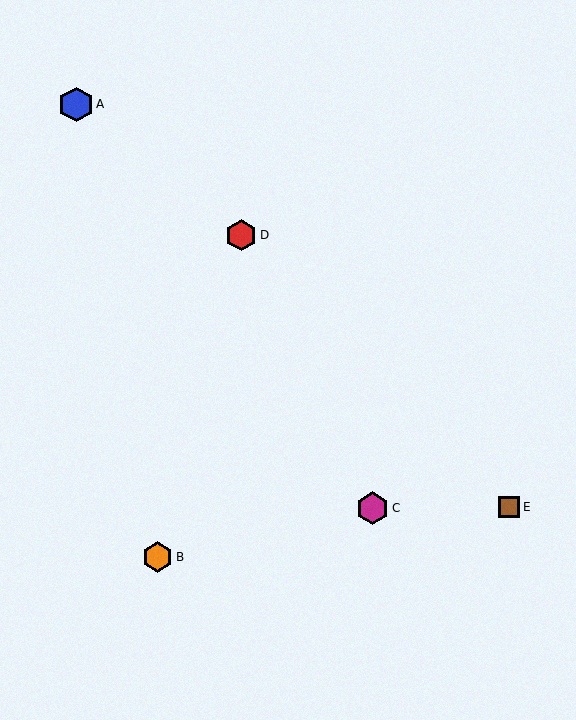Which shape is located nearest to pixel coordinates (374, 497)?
The magenta hexagon (labeled C) at (372, 508) is nearest to that location.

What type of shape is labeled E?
Shape E is a brown square.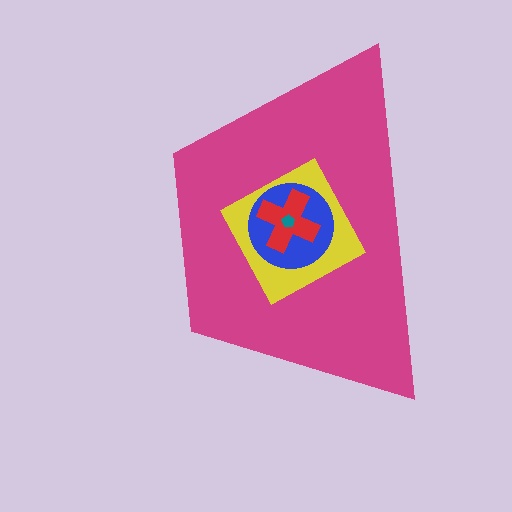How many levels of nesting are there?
5.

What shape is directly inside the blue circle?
The red cross.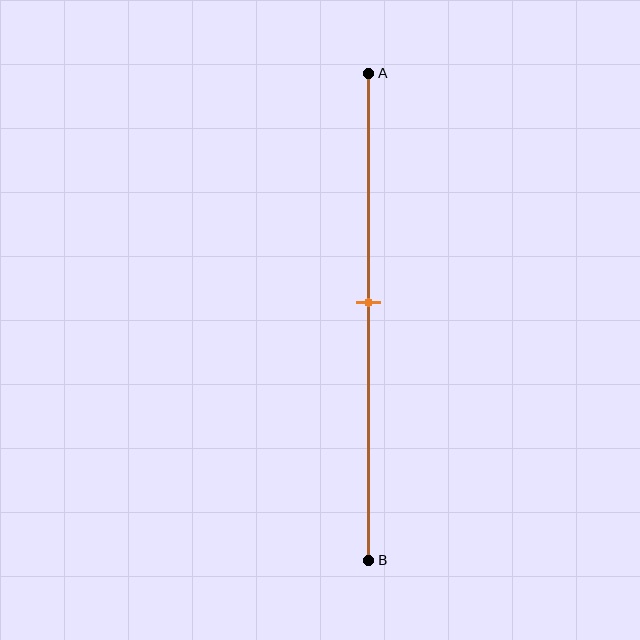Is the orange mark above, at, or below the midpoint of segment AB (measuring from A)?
The orange mark is approximately at the midpoint of segment AB.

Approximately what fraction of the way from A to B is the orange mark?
The orange mark is approximately 45% of the way from A to B.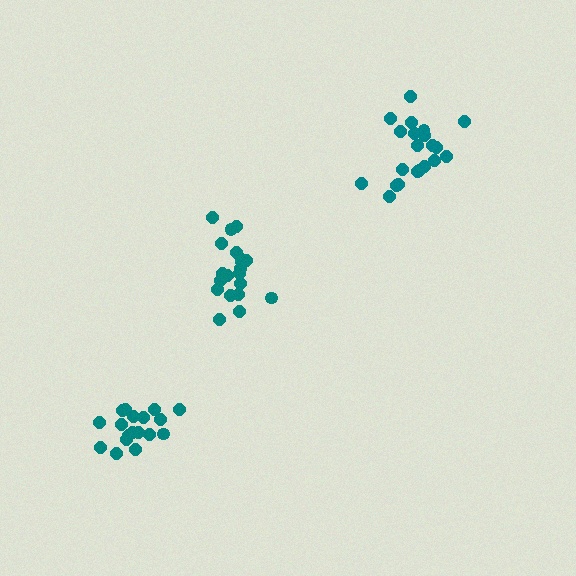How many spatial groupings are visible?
There are 3 spatial groupings.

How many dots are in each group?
Group 1: 21 dots, Group 2: 18 dots, Group 3: 20 dots (59 total).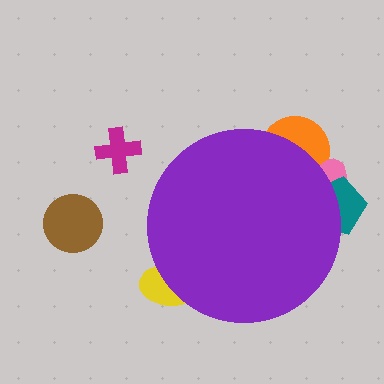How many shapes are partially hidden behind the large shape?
4 shapes are partially hidden.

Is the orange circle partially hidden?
Yes, the orange circle is partially hidden behind the purple circle.